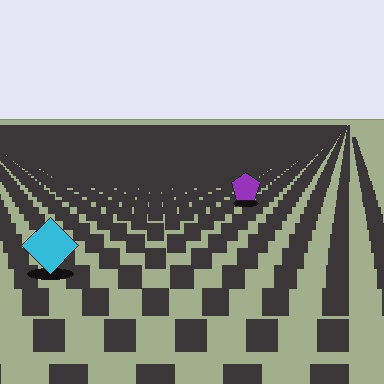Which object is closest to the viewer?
The cyan diamond is closest. The texture marks near it are larger and more spread out.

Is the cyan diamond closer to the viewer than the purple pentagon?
Yes. The cyan diamond is closer — you can tell from the texture gradient: the ground texture is coarser near it.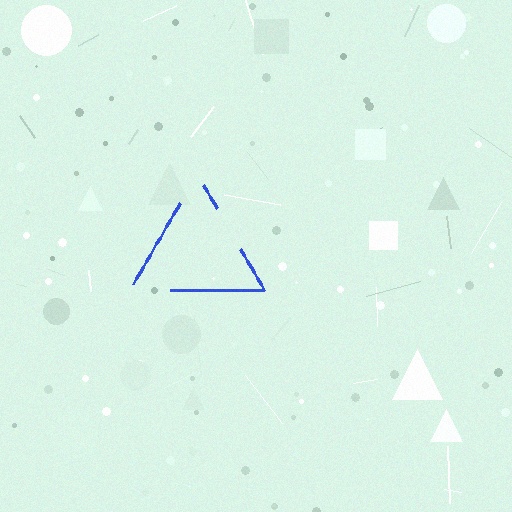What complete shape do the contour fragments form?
The contour fragments form a triangle.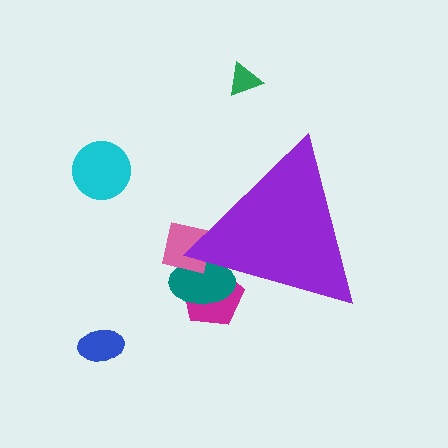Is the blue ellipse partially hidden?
No, the blue ellipse is fully visible.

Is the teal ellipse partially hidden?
Yes, the teal ellipse is partially hidden behind the purple triangle.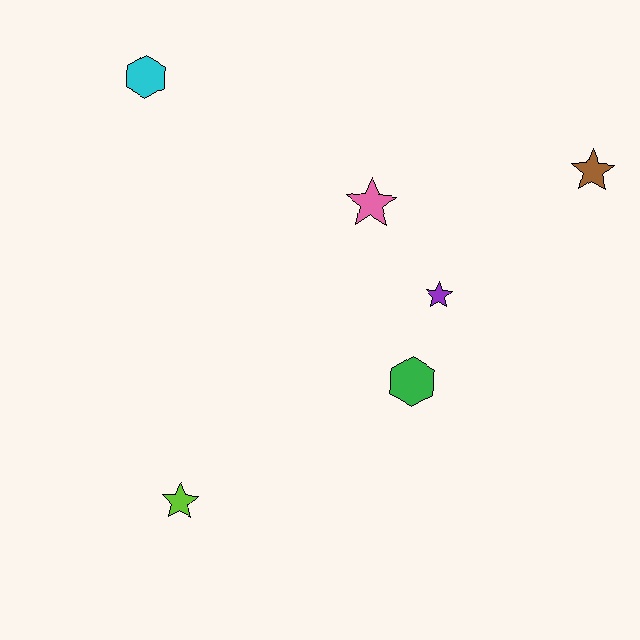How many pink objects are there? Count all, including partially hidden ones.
There is 1 pink object.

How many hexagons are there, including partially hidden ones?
There are 2 hexagons.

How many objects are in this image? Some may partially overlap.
There are 6 objects.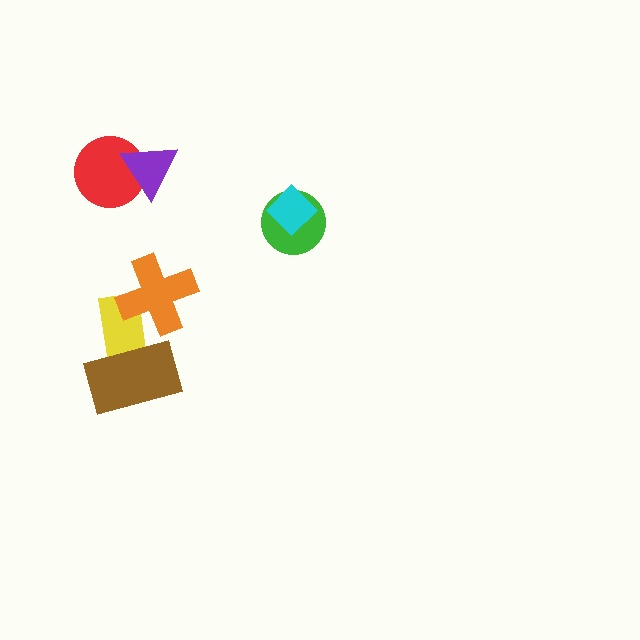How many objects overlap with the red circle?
1 object overlaps with the red circle.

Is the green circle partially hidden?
Yes, it is partially covered by another shape.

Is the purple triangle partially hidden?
No, no other shape covers it.